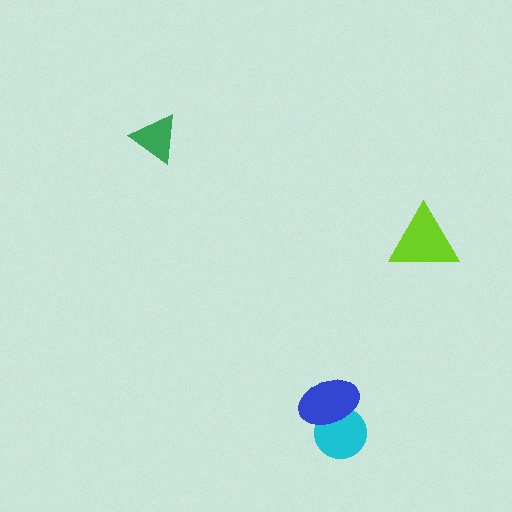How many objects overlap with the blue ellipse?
1 object overlaps with the blue ellipse.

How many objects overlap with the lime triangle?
0 objects overlap with the lime triangle.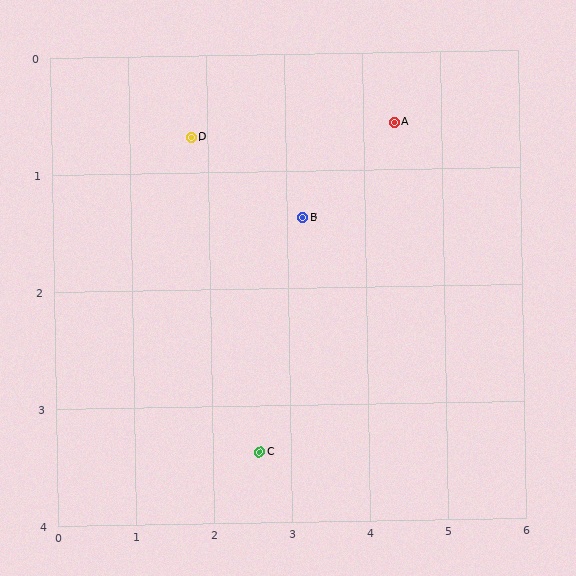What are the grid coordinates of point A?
Point A is at approximately (4.4, 0.6).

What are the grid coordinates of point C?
Point C is at approximately (2.6, 3.4).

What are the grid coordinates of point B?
Point B is at approximately (3.2, 1.4).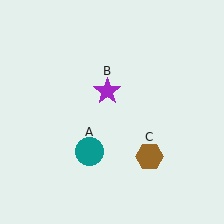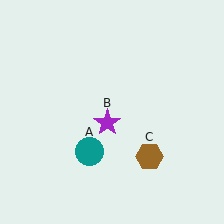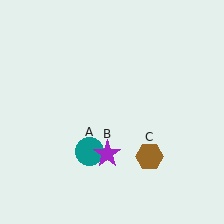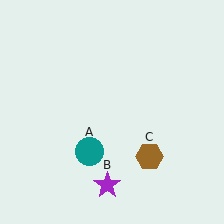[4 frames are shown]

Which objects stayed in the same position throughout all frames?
Teal circle (object A) and brown hexagon (object C) remained stationary.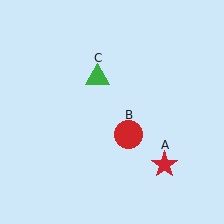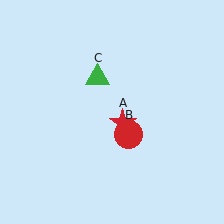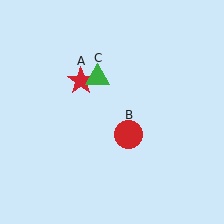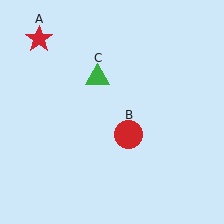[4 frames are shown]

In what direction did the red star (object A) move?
The red star (object A) moved up and to the left.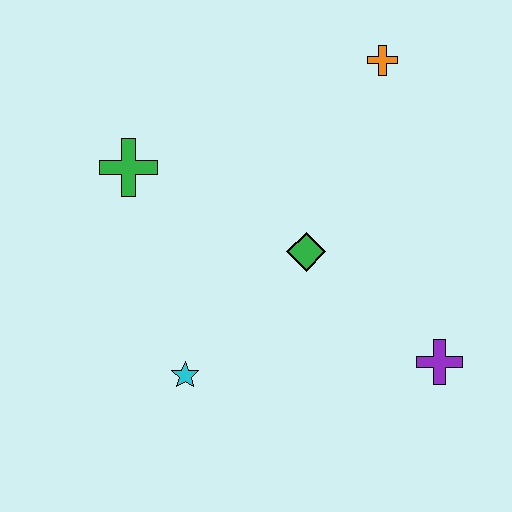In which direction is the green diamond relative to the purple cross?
The green diamond is to the left of the purple cross.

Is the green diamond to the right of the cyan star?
Yes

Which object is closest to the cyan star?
The green diamond is closest to the cyan star.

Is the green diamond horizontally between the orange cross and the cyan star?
Yes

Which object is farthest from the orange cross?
The cyan star is farthest from the orange cross.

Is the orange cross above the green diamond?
Yes